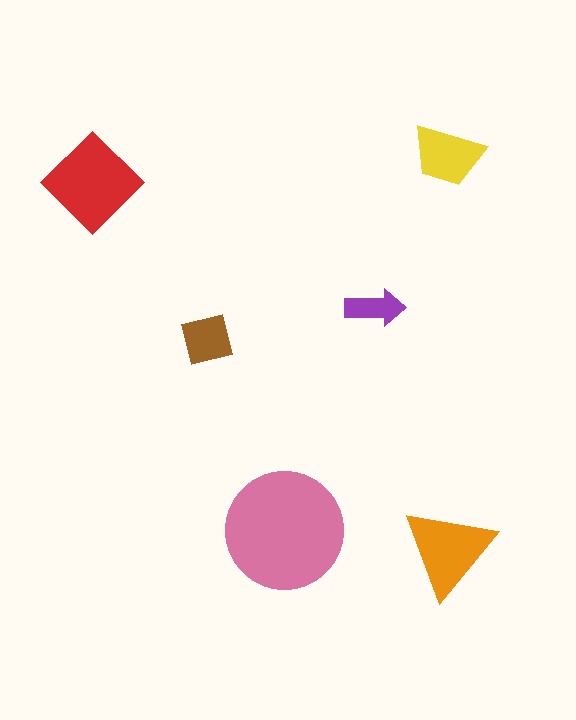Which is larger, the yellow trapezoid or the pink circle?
The pink circle.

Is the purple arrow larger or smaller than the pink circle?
Smaller.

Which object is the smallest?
The purple arrow.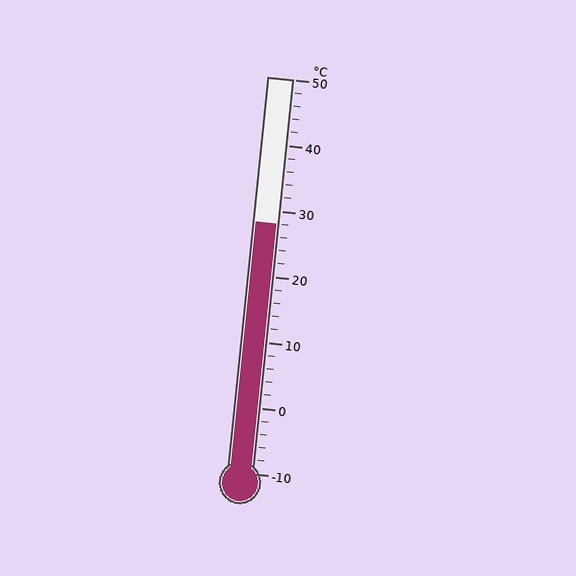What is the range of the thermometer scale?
The thermometer scale ranges from -10°C to 50°C.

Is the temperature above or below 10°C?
The temperature is above 10°C.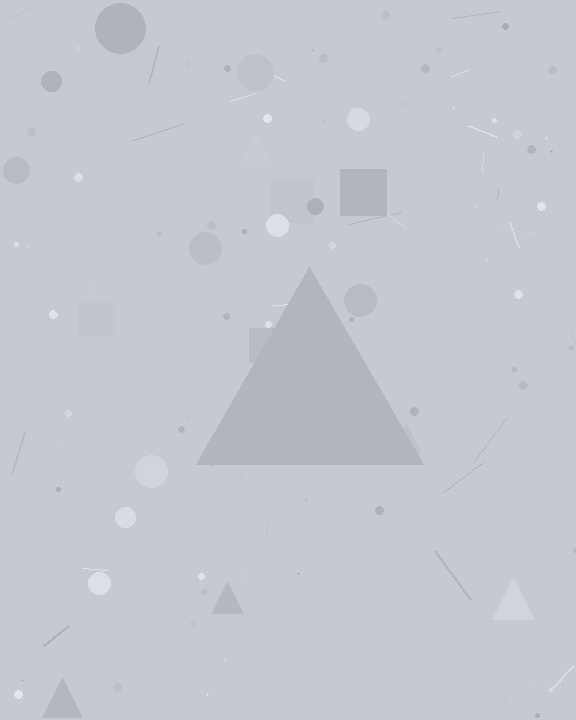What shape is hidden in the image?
A triangle is hidden in the image.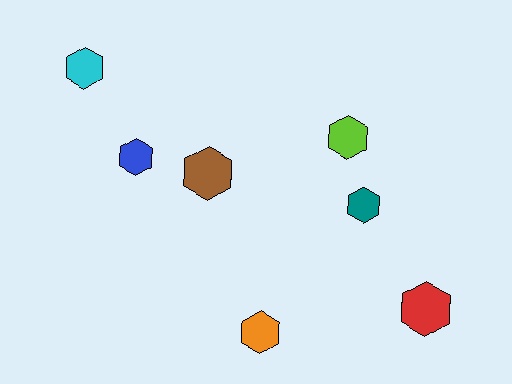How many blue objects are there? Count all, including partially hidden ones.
There is 1 blue object.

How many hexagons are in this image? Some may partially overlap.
There are 7 hexagons.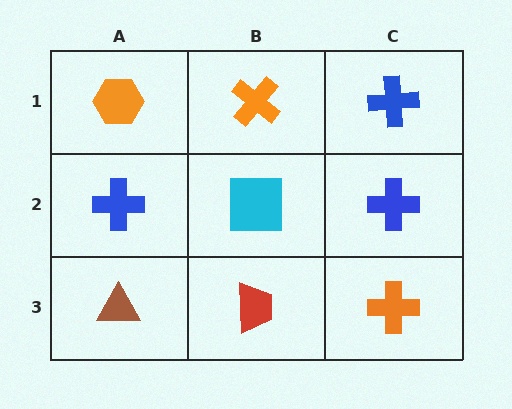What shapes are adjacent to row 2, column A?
An orange hexagon (row 1, column A), a brown triangle (row 3, column A), a cyan square (row 2, column B).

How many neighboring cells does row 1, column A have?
2.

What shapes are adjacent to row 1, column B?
A cyan square (row 2, column B), an orange hexagon (row 1, column A), a blue cross (row 1, column C).